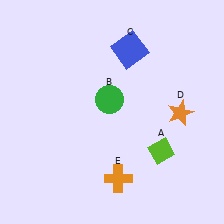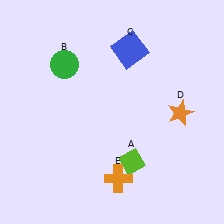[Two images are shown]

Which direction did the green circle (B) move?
The green circle (B) moved left.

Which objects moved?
The objects that moved are: the lime diamond (A), the green circle (B).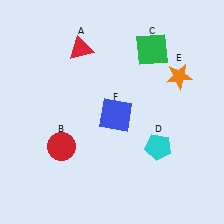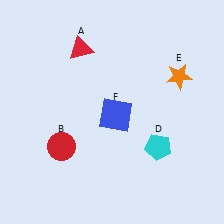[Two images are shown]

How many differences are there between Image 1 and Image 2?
There is 1 difference between the two images.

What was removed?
The green square (C) was removed in Image 2.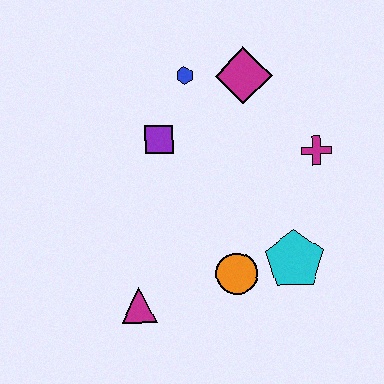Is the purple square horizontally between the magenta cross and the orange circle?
No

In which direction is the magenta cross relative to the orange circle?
The magenta cross is above the orange circle.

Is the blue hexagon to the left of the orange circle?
Yes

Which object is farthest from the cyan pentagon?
The blue hexagon is farthest from the cyan pentagon.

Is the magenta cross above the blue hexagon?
No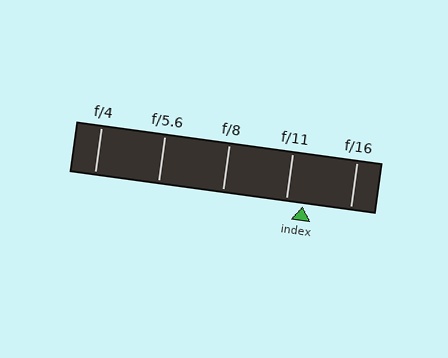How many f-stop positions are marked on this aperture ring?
There are 5 f-stop positions marked.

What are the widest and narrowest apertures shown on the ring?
The widest aperture shown is f/4 and the narrowest is f/16.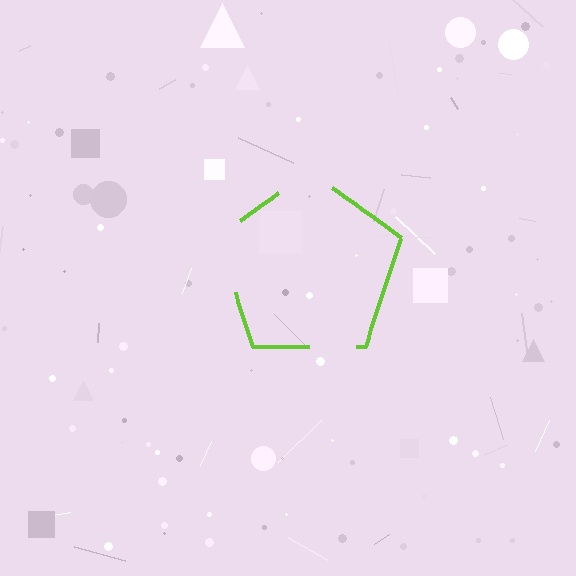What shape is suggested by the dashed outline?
The dashed outline suggests a pentagon.